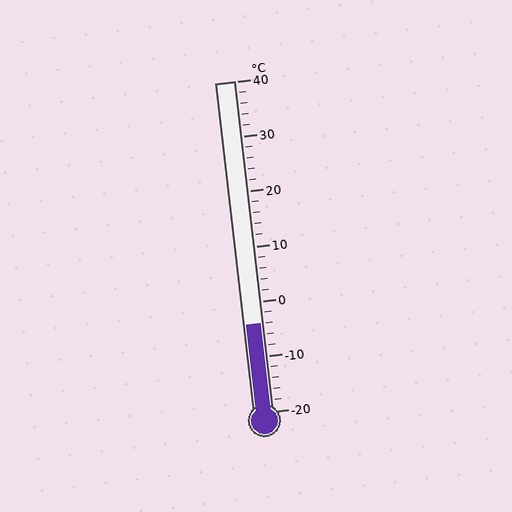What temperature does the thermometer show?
The thermometer shows approximately -4°C.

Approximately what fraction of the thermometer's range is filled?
The thermometer is filled to approximately 25% of its range.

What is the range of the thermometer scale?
The thermometer scale ranges from -20°C to 40°C.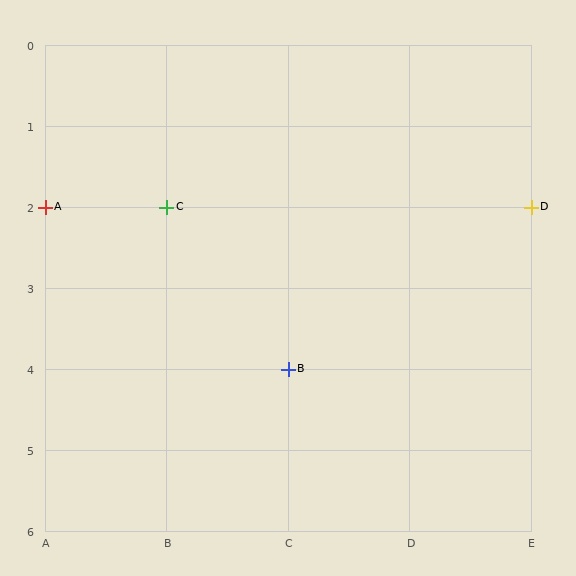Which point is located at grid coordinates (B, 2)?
Point C is at (B, 2).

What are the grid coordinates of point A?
Point A is at grid coordinates (A, 2).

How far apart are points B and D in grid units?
Points B and D are 2 columns and 2 rows apart (about 2.8 grid units diagonally).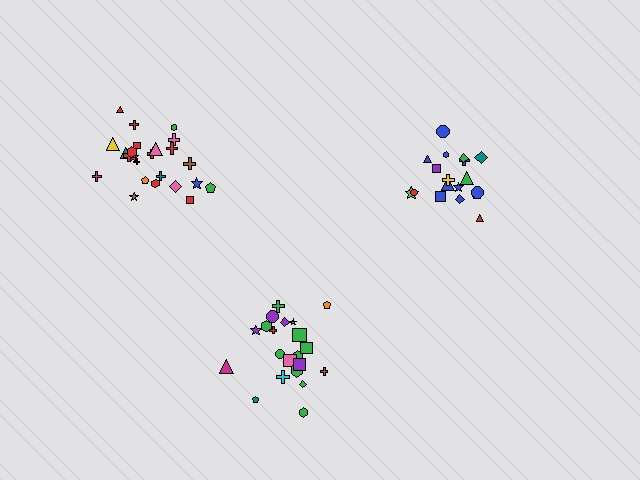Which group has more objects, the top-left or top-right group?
The top-left group.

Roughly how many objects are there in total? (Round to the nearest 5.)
Roughly 65 objects in total.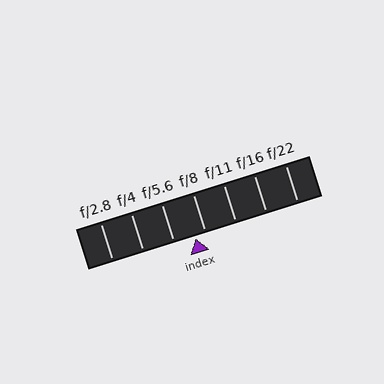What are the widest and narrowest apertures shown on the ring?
The widest aperture shown is f/2.8 and the narrowest is f/22.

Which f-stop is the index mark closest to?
The index mark is closest to f/8.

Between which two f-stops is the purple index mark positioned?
The index mark is between f/5.6 and f/8.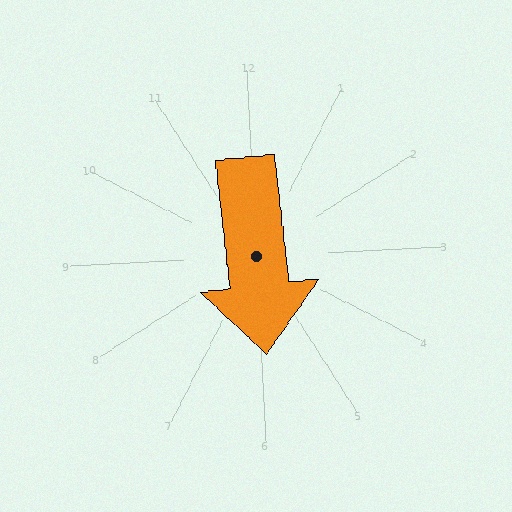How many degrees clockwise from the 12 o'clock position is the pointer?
Approximately 177 degrees.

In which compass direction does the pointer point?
South.